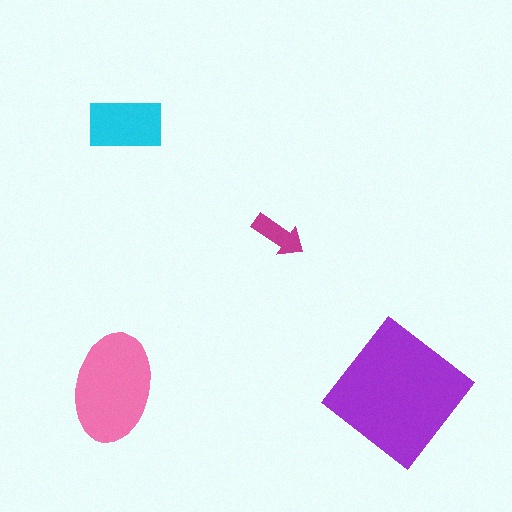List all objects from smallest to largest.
The magenta arrow, the cyan rectangle, the pink ellipse, the purple diamond.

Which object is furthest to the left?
The pink ellipse is leftmost.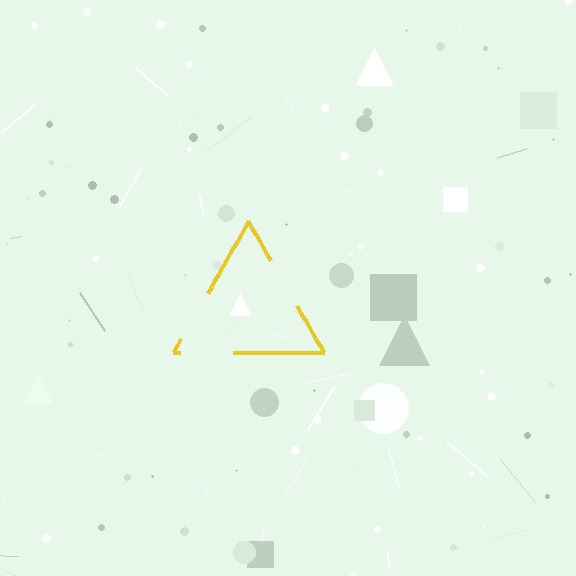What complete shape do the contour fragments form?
The contour fragments form a triangle.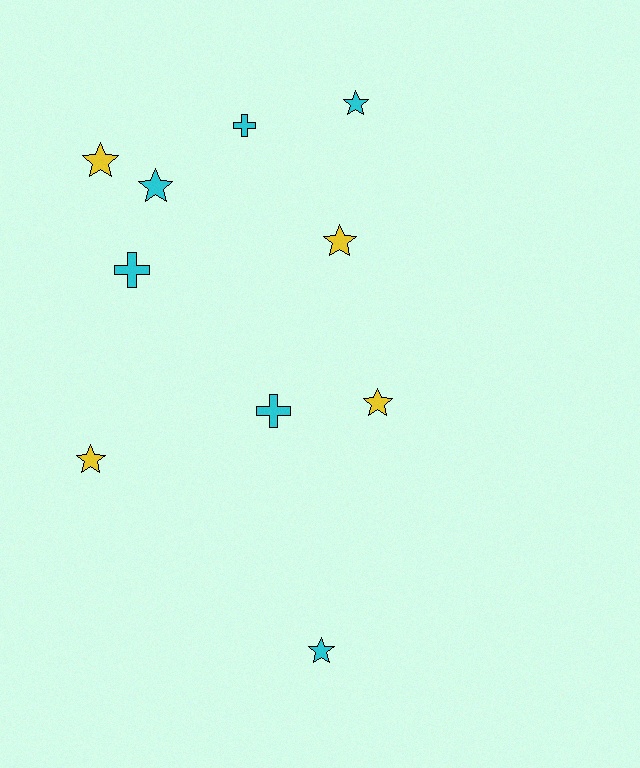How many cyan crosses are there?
There are 3 cyan crosses.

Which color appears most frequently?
Cyan, with 6 objects.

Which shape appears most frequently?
Star, with 7 objects.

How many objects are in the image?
There are 10 objects.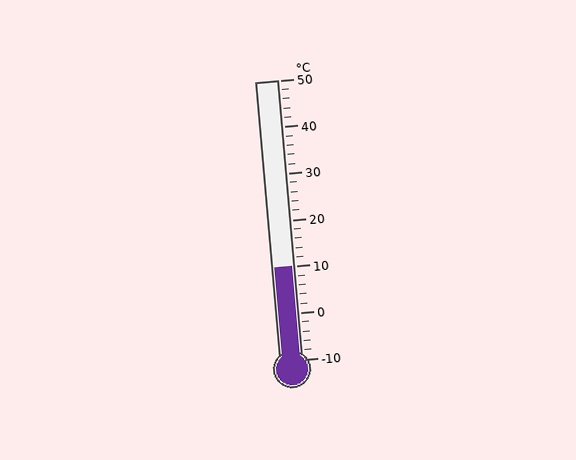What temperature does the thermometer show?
The thermometer shows approximately 10°C.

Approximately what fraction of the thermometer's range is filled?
The thermometer is filled to approximately 35% of its range.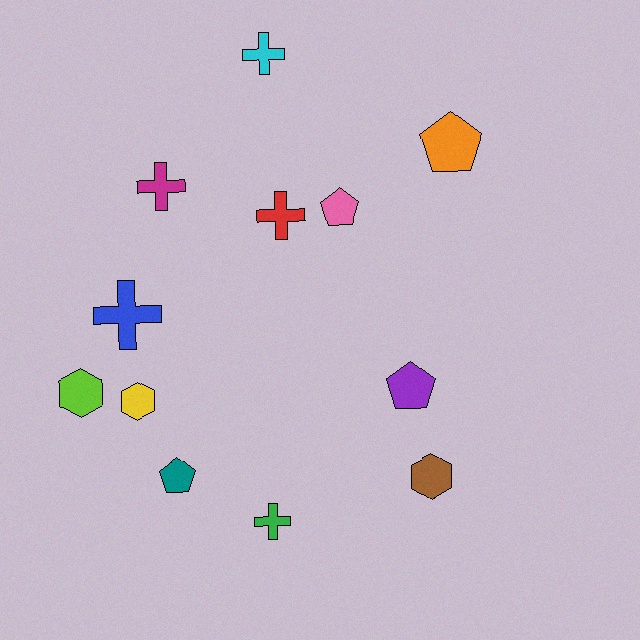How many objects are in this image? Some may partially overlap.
There are 12 objects.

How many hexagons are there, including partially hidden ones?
There are 3 hexagons.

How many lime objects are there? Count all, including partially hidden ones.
There is 1 lime object.